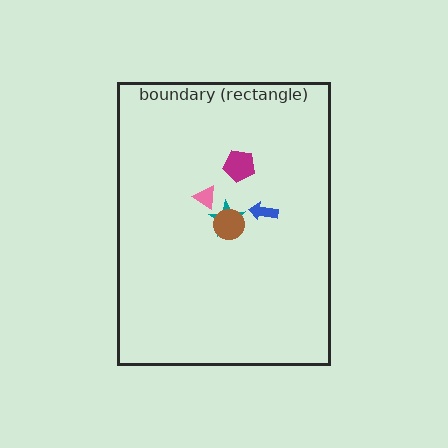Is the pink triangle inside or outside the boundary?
Inside.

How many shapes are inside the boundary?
5 inside, 0 outside.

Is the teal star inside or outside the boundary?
Inside.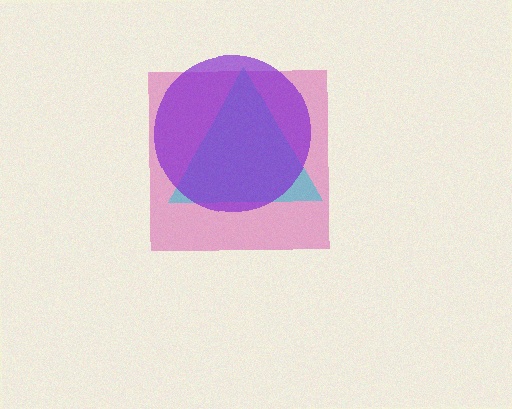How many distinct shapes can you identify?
There are 3 distinct shapes: a magenta square, a cyan triangle, a purple circle.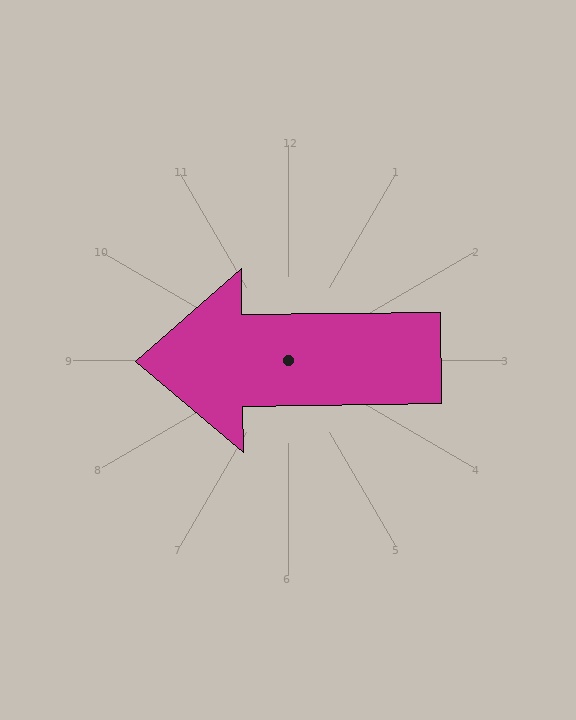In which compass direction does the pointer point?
West.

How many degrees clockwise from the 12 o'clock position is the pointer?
Approximately 269 degrees.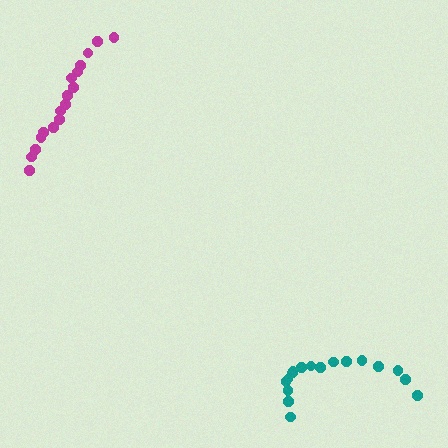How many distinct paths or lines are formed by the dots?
There are 2 distinct paths.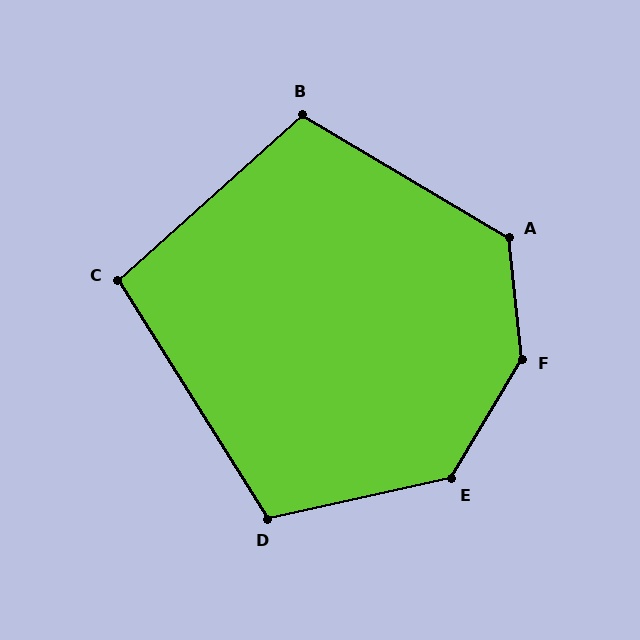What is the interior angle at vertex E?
Approximately 133 degrees (obtuse).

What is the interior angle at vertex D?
Approximately 110 degrees (obtuse).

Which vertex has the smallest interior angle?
C, at approximately 100 degrees.